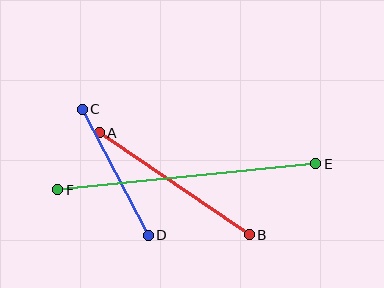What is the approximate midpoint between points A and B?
The midpoint is at approximately (174, 184) pixels.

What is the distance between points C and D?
The distance is approximately 142 pixels.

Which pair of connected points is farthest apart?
Points E and F are farthest apart.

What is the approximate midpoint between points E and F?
The midpoint is at approximately (187, 177) pixels.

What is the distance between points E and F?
The distance is approximately 259 pixels.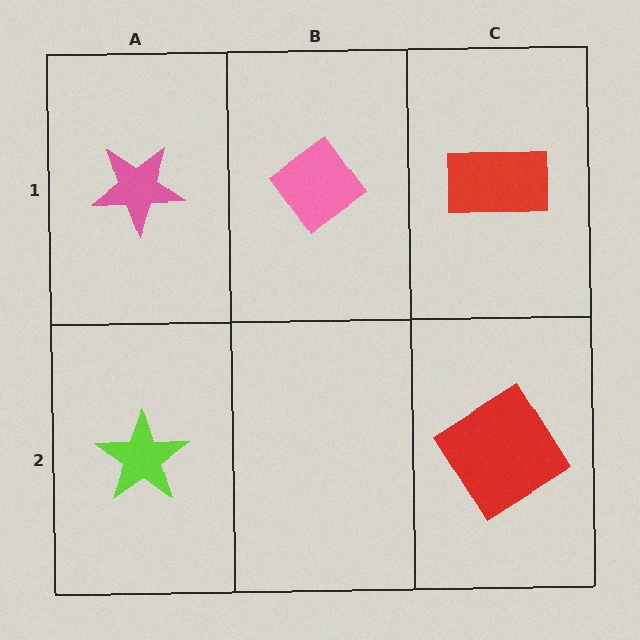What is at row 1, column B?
A pink diamond.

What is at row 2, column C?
A red diamond.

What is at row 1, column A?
A pink star.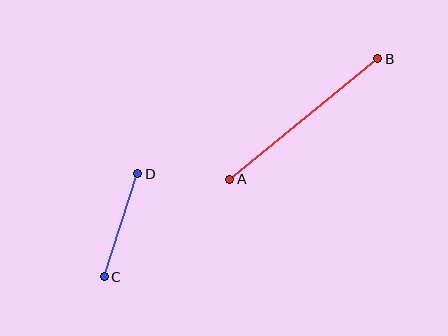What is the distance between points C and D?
The distance is approximately 108 pixels.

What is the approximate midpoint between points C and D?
The midpoint is at approximately (121, 225) pixels.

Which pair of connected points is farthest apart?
Points A and B are farthest apart.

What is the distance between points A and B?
The distance is approximately 191 pixels.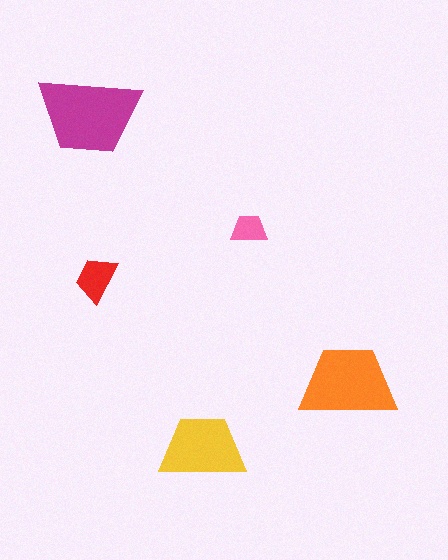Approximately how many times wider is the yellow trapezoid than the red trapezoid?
About 2 times wider.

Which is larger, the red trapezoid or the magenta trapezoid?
The magenta one.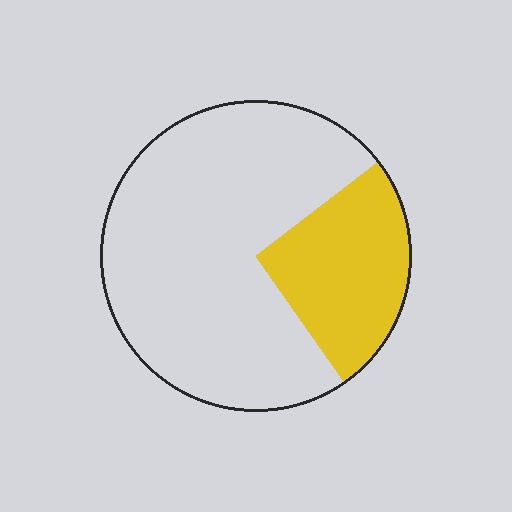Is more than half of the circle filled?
No.